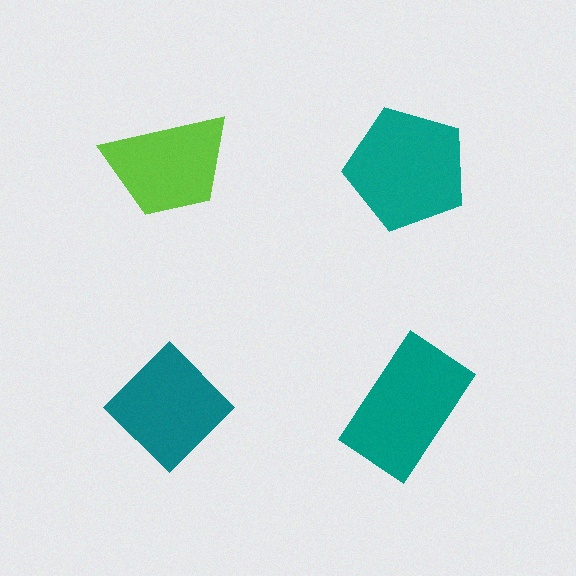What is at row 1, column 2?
A teal pentagon.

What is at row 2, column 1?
A teal diamond.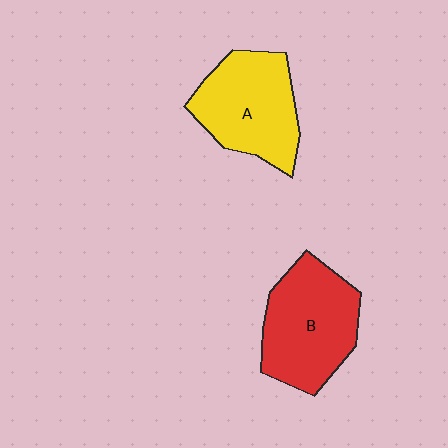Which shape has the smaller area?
Shape A (yellow).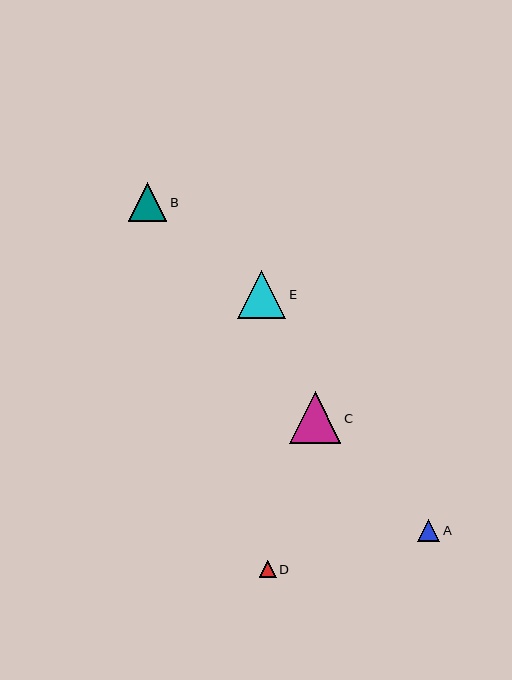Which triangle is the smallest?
Triangle D is the smallest with a size of approximately 17 pixels.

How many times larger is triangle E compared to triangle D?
Triangle E is approximately 2.9 times the size of triangle D.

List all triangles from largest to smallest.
From largest to smallest: C, E, B, A, D.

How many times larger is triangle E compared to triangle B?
Triangle E is approximately 1.2 times the size of triangle B.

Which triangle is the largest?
Triangle C is the largest with a size of approximately 52 pixels.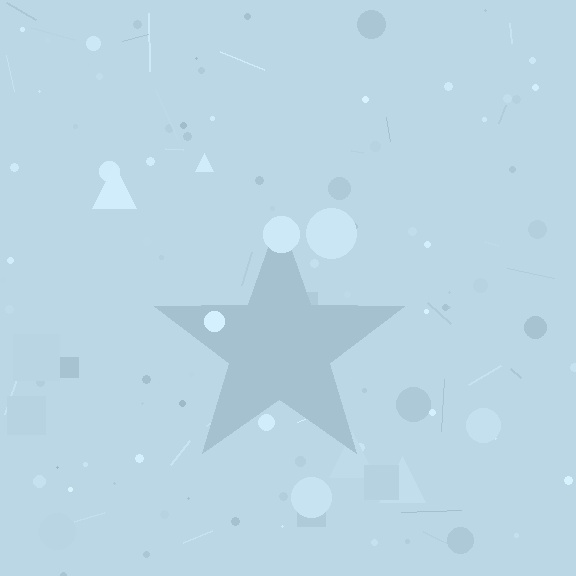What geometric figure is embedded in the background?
A star is embedded in the background.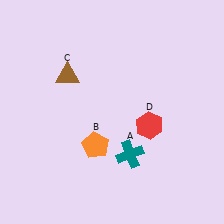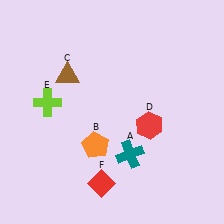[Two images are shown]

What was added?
A lime cross (E), a red diamond (F) were added in Image 2.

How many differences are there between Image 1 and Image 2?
There are 2 differences between the two images.